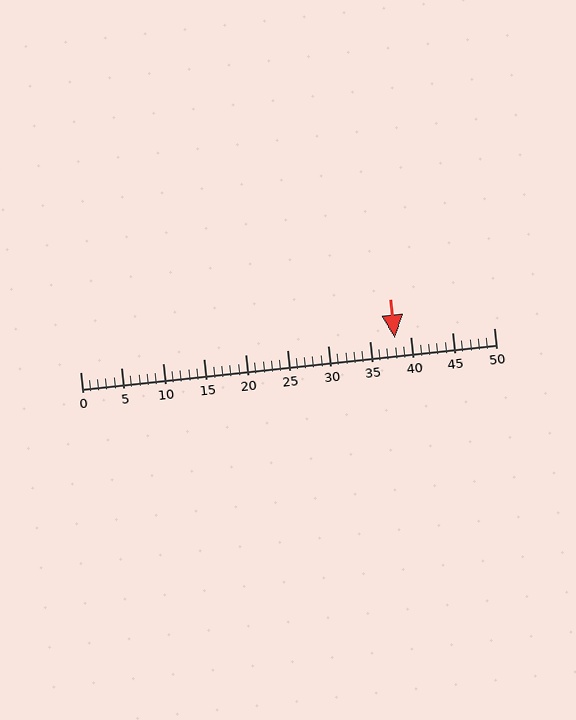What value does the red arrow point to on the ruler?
The red arrow points to approximately 38.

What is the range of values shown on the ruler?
The ruler shows values from 0 to 50.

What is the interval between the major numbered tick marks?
The major tick marks are spaced 5 units apart.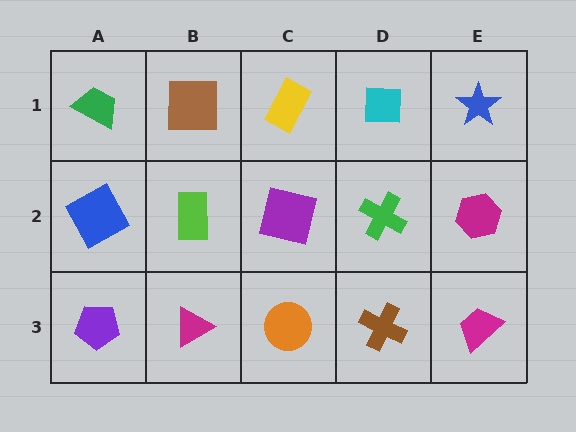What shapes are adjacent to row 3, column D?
A green cross (row 2, column D), an orange circle (row 3, column C), a magenta trapezoid (row 3, column E).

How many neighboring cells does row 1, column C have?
3.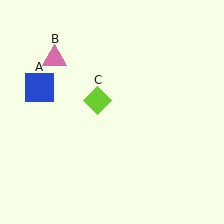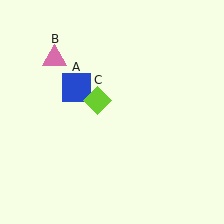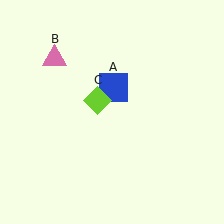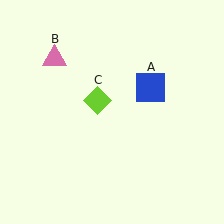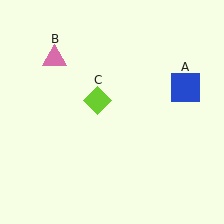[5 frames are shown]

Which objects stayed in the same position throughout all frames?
Pink triangle (object B) and lime diamond (object C) remained stationary.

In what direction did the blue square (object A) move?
The blue square (object A) moved right.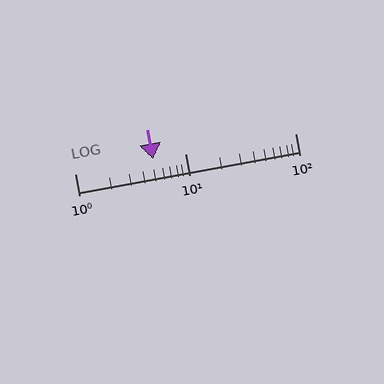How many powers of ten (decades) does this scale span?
The scale spans 2 decades, from 1 to 100.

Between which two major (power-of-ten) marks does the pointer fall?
The pointer is between 1 and 10.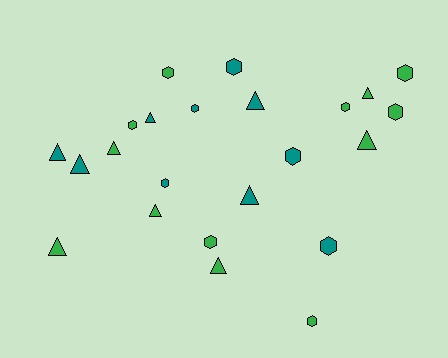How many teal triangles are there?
There are 5 teal triangles.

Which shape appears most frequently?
Hexagon, with 12 objects.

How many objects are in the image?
There are 23 objects.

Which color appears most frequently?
Green, with 13 objects.